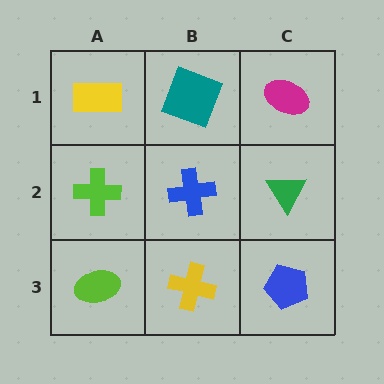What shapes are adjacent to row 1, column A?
A lime cross (row 2, column A), a teal square (row 1, column B).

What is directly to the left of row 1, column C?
A teal square.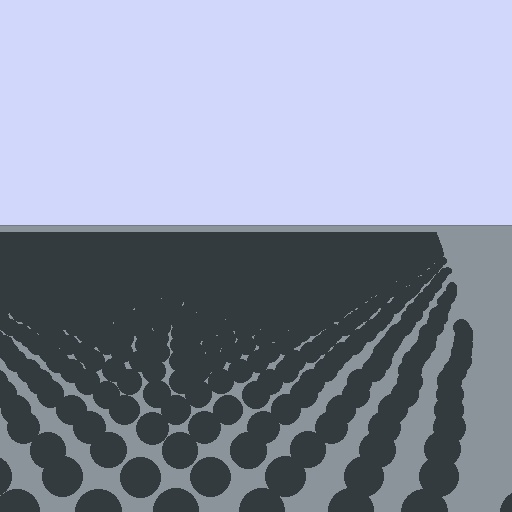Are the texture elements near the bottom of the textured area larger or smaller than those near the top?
Larger. Near the bottom, elements are closer to the viewer and appear at a bigger on-screen size.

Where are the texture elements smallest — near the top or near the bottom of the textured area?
Near the top.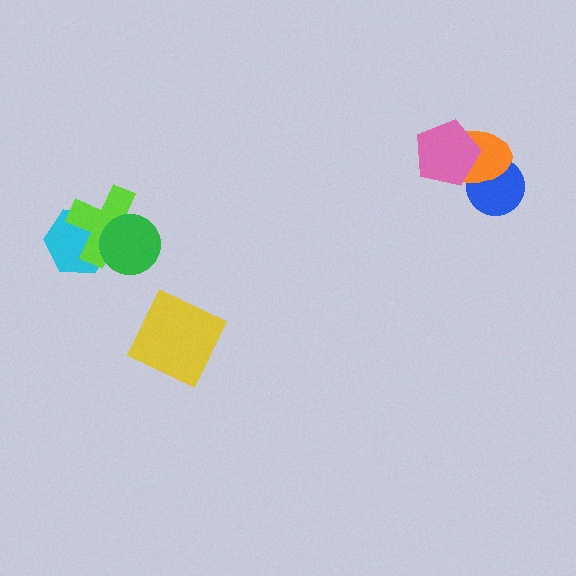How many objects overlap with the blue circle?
1 object overlaps with the blue circle.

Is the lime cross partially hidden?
Yes, it is partially covered by another shape.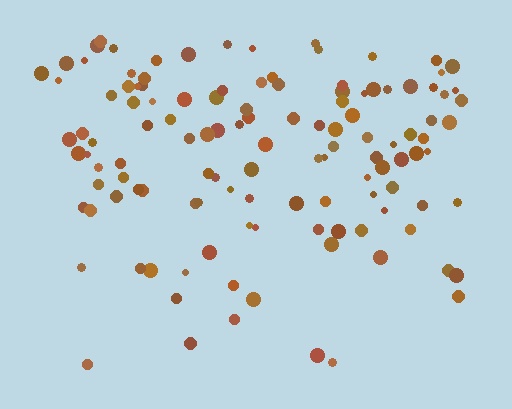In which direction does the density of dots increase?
From bottom to top, with the top side densest.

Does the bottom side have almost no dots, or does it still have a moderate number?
Still a moderate number, just noticeably fewer than the top.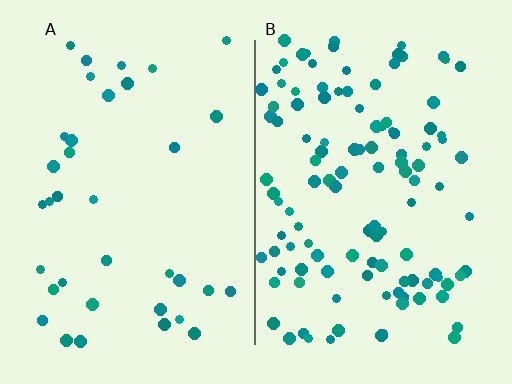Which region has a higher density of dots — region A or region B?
B (the right).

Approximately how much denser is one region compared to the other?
Approximately 3.2× — region B over region A.